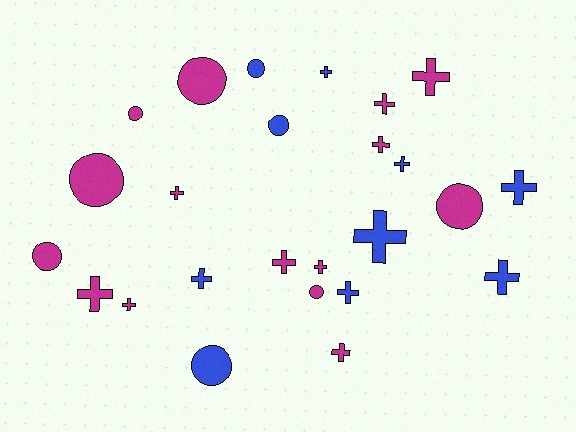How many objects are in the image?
There are 25 objects.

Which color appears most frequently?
Magenta, with 15 objects.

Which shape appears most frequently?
Cross, with 16 objects.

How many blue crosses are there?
There are 7 blue crosses.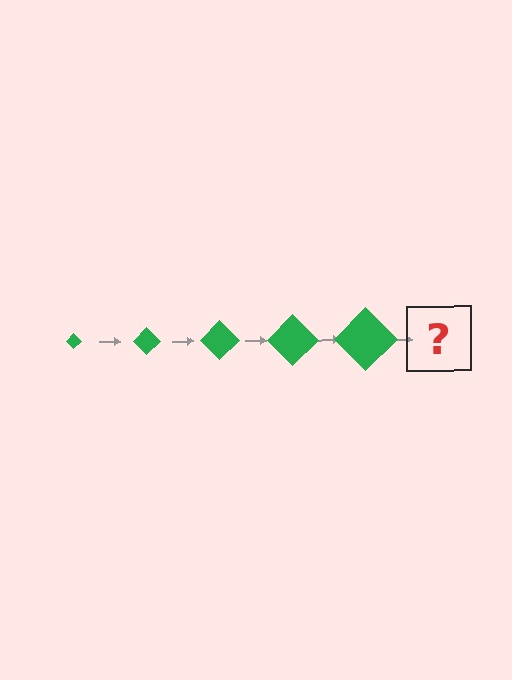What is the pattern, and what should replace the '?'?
The pattern is that the diamond gets progressively larger each step. The '?' should be a green diamond, larger than the previous one.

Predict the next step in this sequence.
The next step is a green diamond, larger than the previous one.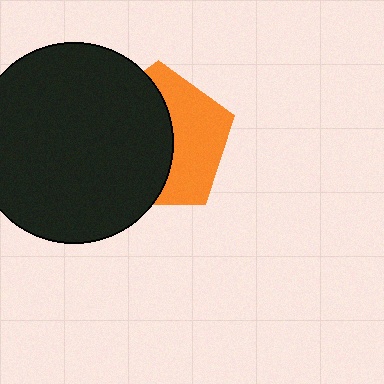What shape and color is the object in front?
The object in front is a black circle.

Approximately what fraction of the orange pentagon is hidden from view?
Roughly 56% of the orange pentagon is hidden behind the black circle.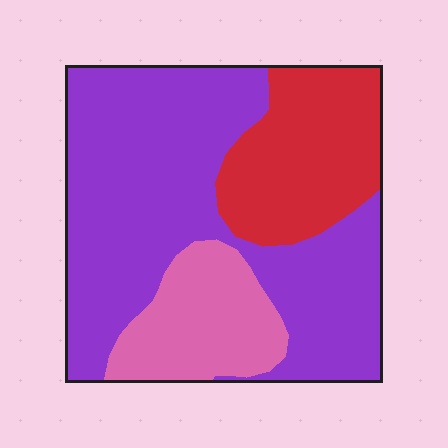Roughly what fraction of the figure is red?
Red takes up less than a quarter of the figure.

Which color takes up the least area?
Pink, at roughly 15%.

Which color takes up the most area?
Purple, at roughly 60%.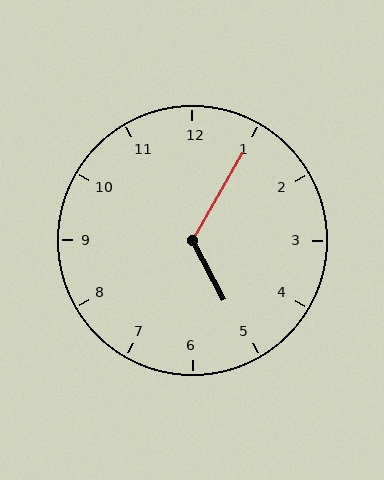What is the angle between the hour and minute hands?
Approximately 122 degrees.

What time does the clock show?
5:05.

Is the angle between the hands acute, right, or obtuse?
It is obtuse.